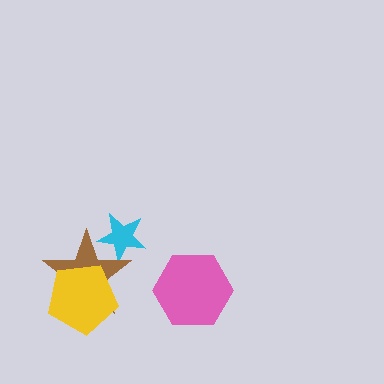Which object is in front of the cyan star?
The brown star is in front of the cyan star.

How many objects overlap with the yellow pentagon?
1 object overlaps with the yellow pentagon.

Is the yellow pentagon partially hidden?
No, no other shape covers it.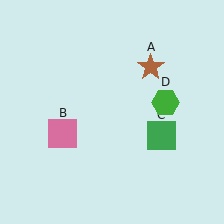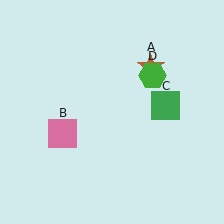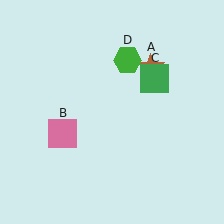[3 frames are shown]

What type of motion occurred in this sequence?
The green square (object C), green hexagon (object D) rotated counterclockwise around the center of the scene.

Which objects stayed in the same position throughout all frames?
Brown star (object A) and pink square (object B) remained stationary.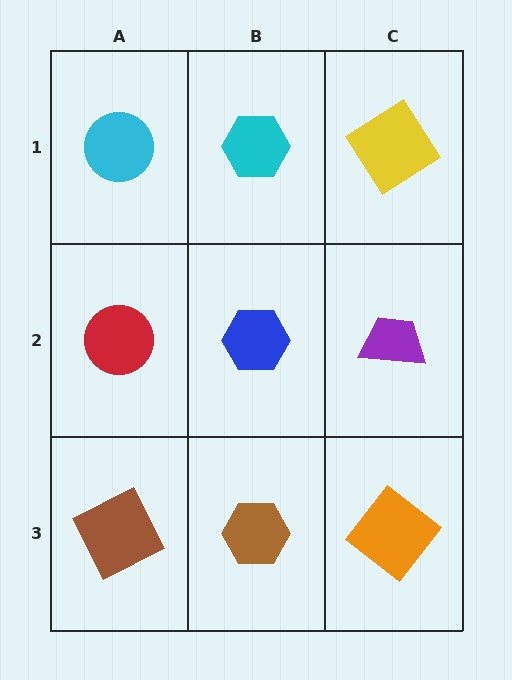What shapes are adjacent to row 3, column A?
A red circle (row 2, column A), a brown hexagon (row 3, column B).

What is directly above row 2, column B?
A cyan hexagon.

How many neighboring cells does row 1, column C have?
2.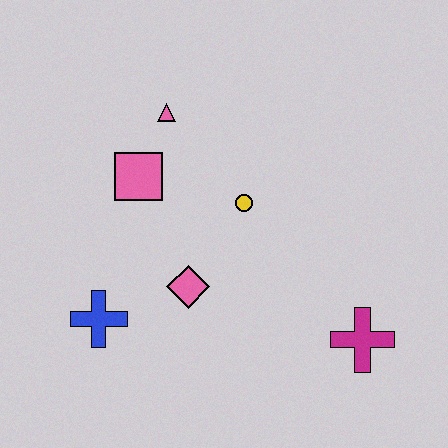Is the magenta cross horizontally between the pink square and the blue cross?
No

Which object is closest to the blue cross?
The pink diamond is closest to the blue cross.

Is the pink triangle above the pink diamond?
Yes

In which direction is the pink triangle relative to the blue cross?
The pink triangle is above the blue cross.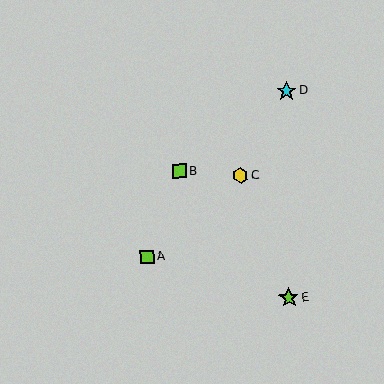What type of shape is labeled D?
Shape D is a cyan star.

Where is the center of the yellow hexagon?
The center of the yellow hexagon is at (240, 176).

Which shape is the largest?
The lime star (labeled E) is the largest.